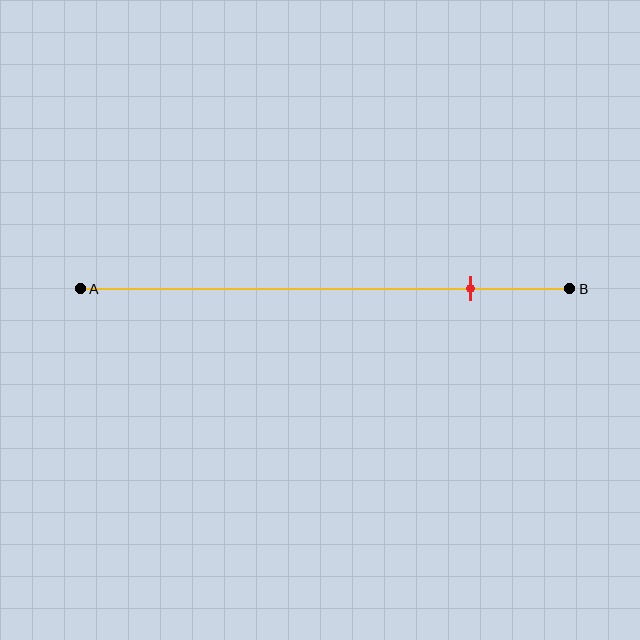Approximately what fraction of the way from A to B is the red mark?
The red mark is approximately 80% of the way from A to B.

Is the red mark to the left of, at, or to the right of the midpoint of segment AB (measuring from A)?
The red mark is to the right of the midpoint of segment AB.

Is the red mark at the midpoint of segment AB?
No, the mark is at about 80% from A, not at the 50% midpoint.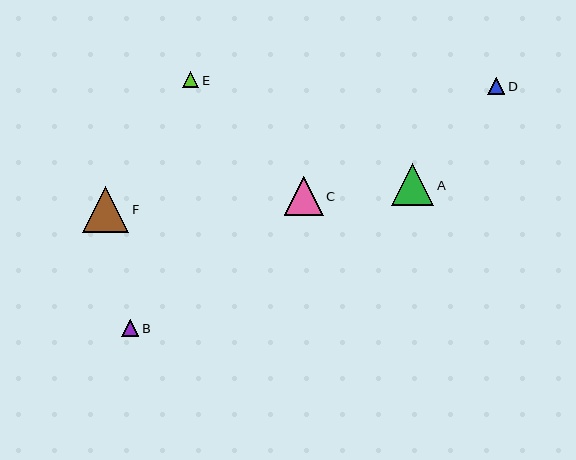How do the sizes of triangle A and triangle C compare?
Triangle A and triangle C are approximately the same size.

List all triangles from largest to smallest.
From largest to smallest: F, A, C, D, B, E.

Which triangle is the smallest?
Triangle E is the smallest with a size of approximately 16 pixels.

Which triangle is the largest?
Triangle F is the largest with a size of approximately 46 pixels.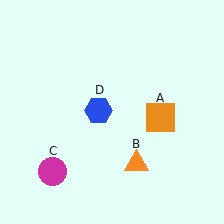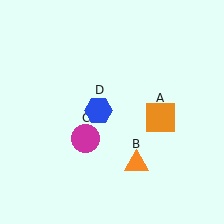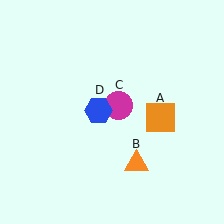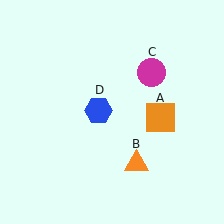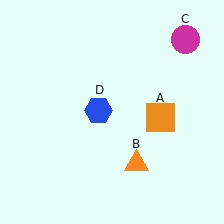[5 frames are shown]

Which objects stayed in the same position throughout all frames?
Orange square (object A) and orange triangle (object B) and blue hexagon (object D) remained stationary.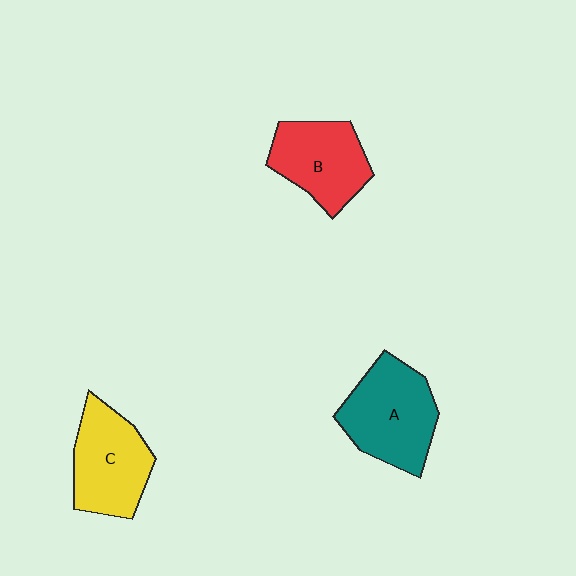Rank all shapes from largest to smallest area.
From largest to smallest: A (teal), C (yellow), B (red).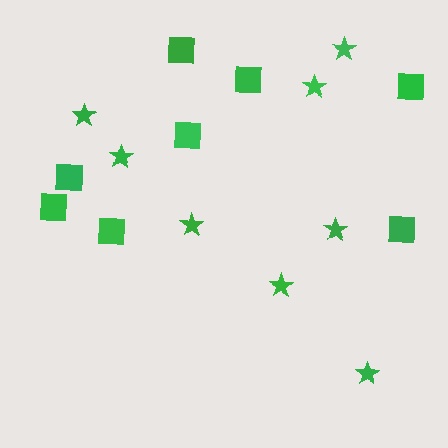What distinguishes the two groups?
There are 2 groups: one group of squares (8) and one group of stars (8).